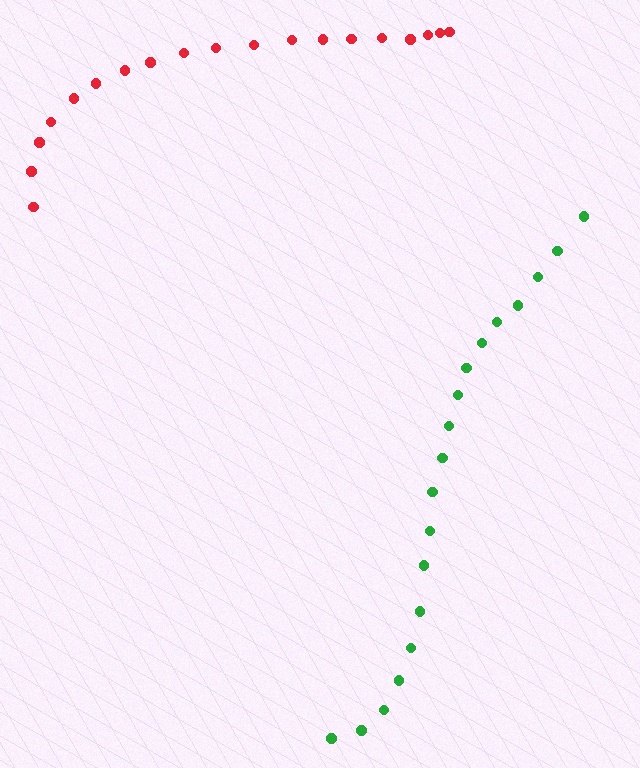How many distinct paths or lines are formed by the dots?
There are 2 distinct paths.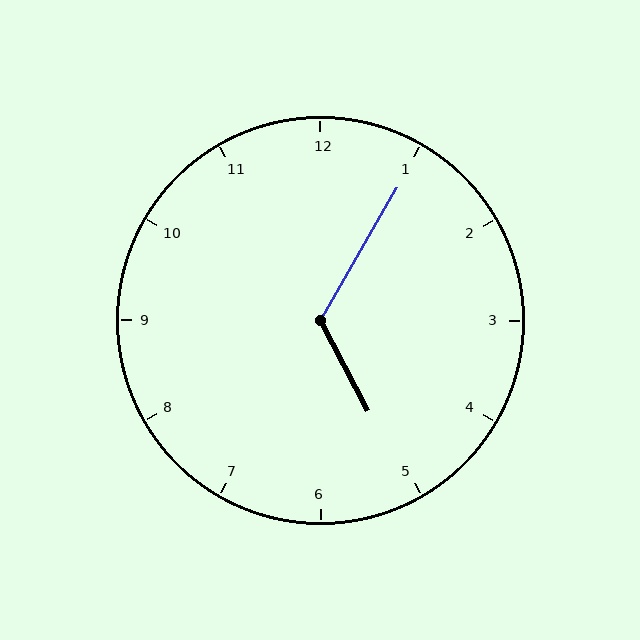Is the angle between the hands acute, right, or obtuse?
It is obtuse.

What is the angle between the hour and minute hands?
Approximately 122 degrees.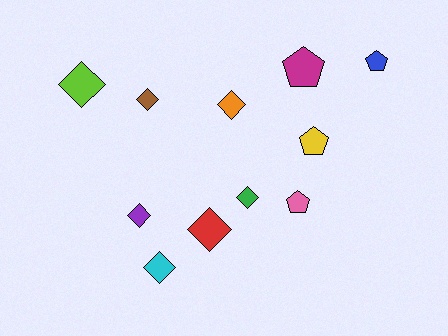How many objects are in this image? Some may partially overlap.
There are 11 objects.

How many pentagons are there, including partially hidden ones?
There are 4 pentagons.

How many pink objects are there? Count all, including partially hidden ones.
There is 1 pink object.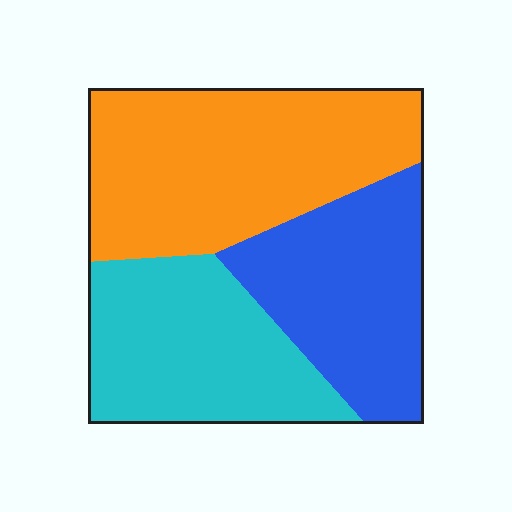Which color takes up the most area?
Orange, at roughly 40%.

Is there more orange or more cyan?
Orange.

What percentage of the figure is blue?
Blue takes up about one quarter (1/4) of the figure.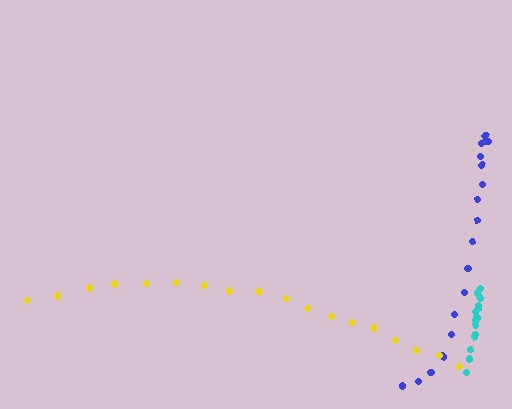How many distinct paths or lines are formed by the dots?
There are 3 distinct paths.